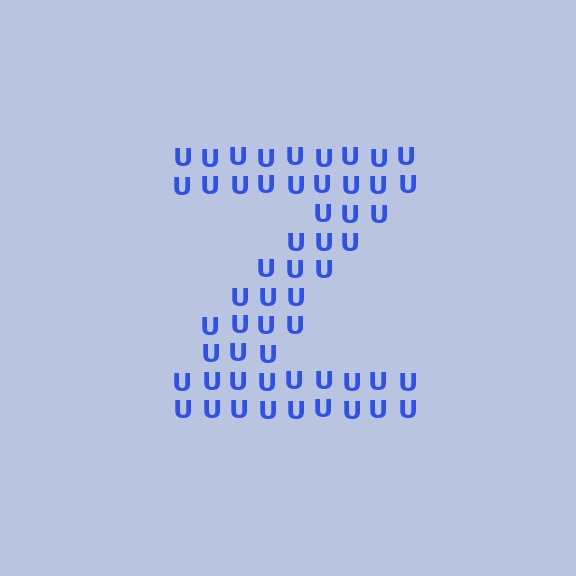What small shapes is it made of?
It is made of small letter U's.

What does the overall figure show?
The overall figure shows the letter Z.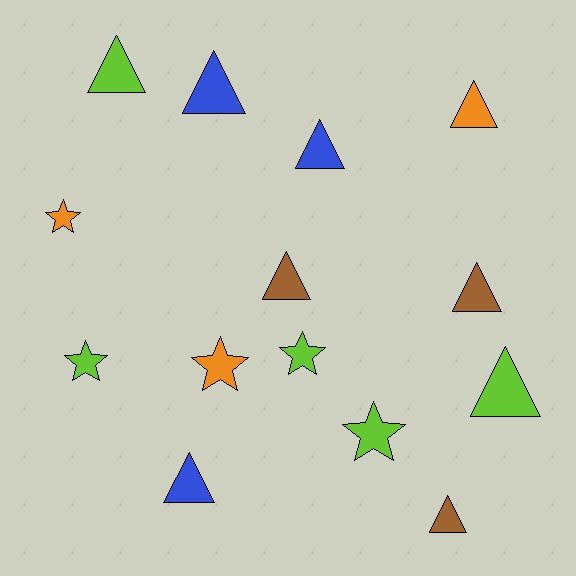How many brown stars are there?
There are no brown stars.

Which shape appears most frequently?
Triangle, with 9 objects.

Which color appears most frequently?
Lime, with 5 objects.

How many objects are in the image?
There are 14 objects.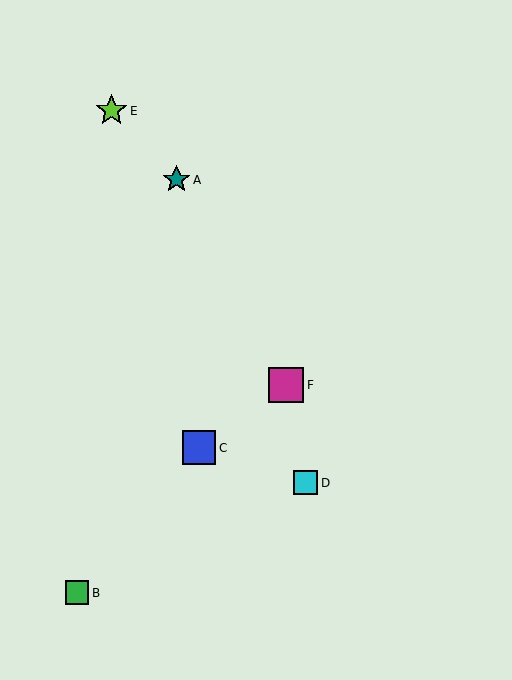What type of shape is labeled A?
Shape A is a teal star.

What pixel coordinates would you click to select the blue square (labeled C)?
Click at (199, 448) to select the blue square C.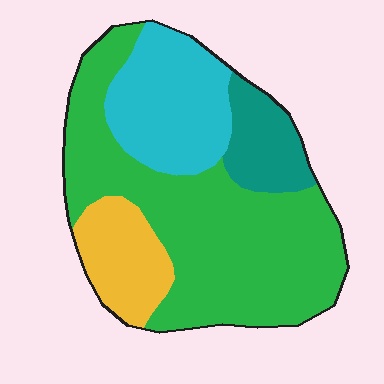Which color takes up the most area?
Green, at roughly 55%.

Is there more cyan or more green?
Green.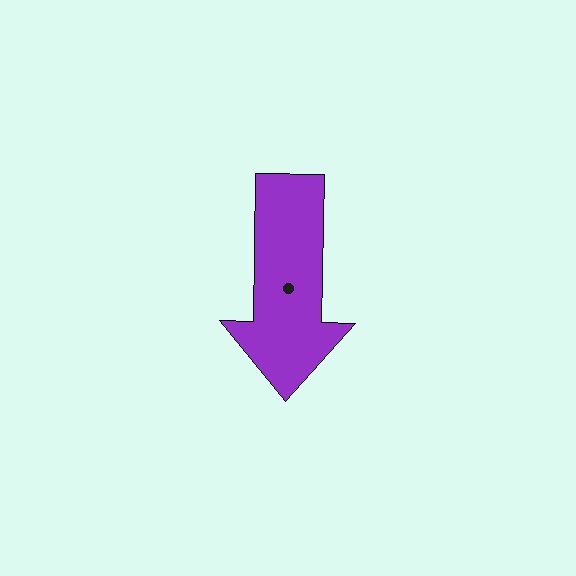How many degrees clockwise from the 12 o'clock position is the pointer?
Approximately 181 degrees.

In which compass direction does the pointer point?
South.